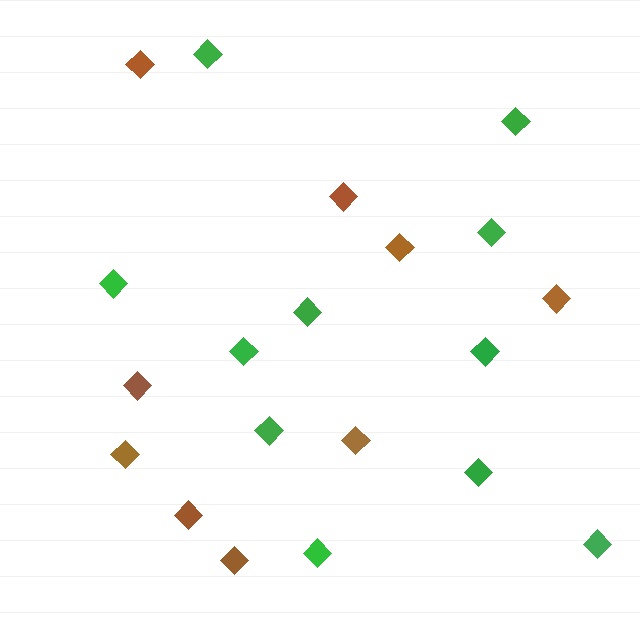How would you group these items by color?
There are 2 groups: one group of green diamonds (11) and one group of brown diamonds (9).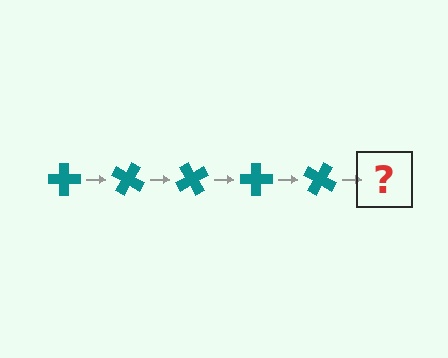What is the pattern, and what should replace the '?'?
The pattern is that the cross rotates 30 degrees each step. The '?' should be a teal cross rotated 150 degrees.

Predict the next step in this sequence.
The next step is a teal cross rotated 150 degrees.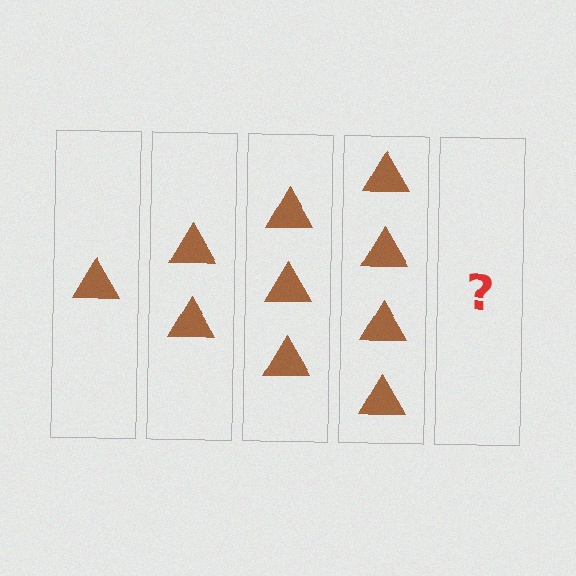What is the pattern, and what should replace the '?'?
The pattern is that each step adds one more triangle. The '?' should be 5 triangles.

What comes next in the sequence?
The next element should be 5 triangles.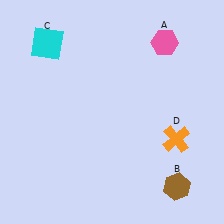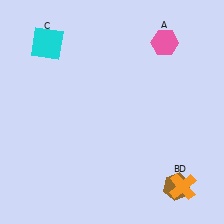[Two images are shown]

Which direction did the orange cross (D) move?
The orange cross (D) moved down.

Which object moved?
The orange cross (D) moved down.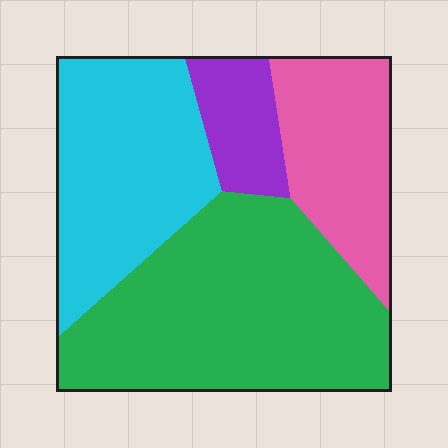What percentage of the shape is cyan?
Cyan covers around 30% of the shape.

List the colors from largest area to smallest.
From largest to smallest: green, cyan, pink, purple.